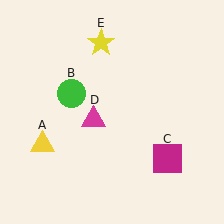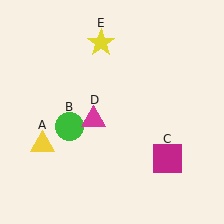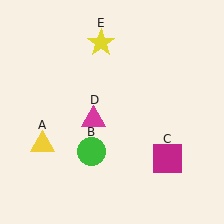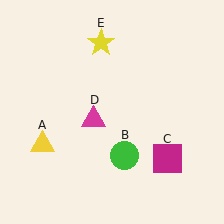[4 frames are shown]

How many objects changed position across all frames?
1 object changed position: green circle (object B).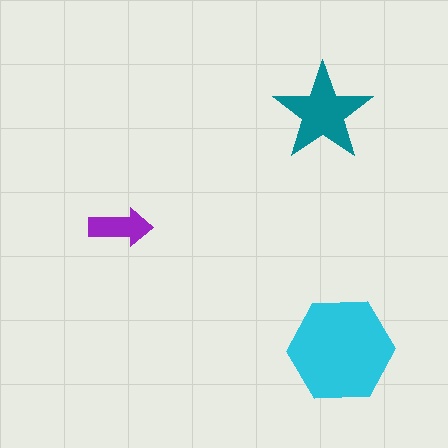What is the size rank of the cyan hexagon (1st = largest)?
1st.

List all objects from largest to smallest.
The cyan hexagon, the teal star, the purple arrow.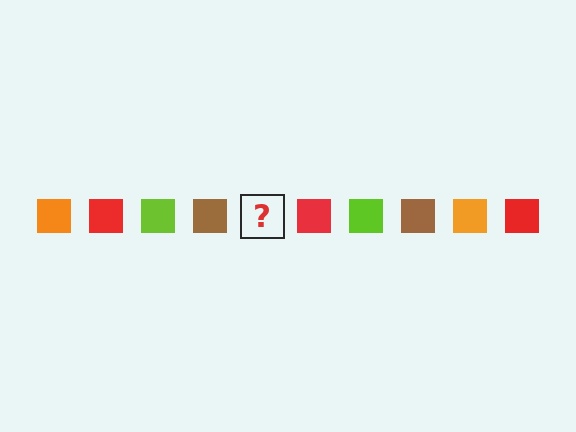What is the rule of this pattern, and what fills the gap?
The rule is that the pattern cycles through orange, red, lime, brown squares. The gap should be filled with an orange square.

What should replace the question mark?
The question mark should be replaced with an orange square.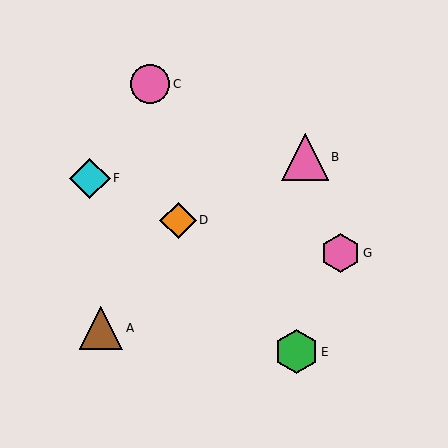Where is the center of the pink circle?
The center of the pink circle is at (150, 84).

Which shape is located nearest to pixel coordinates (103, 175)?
The cyan diamond (labeled F) at (90, 178) is nearest to that location.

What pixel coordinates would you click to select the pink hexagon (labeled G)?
Click at (340, 253) to select the pink hexagon G.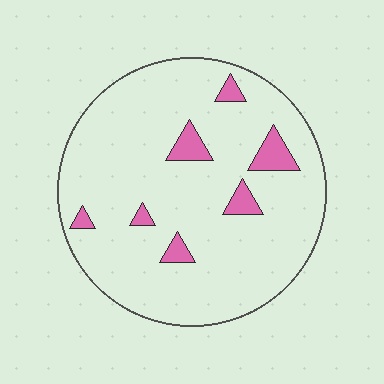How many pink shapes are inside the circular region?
7.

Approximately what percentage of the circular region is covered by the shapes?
Approximately 10%.